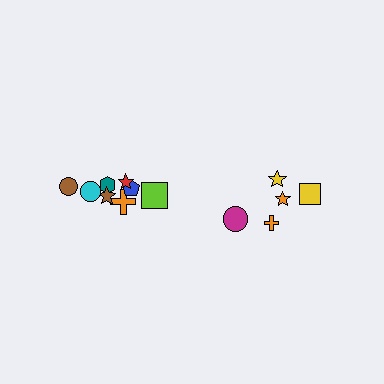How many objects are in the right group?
There are 5 objects.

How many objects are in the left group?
There are 8 objects.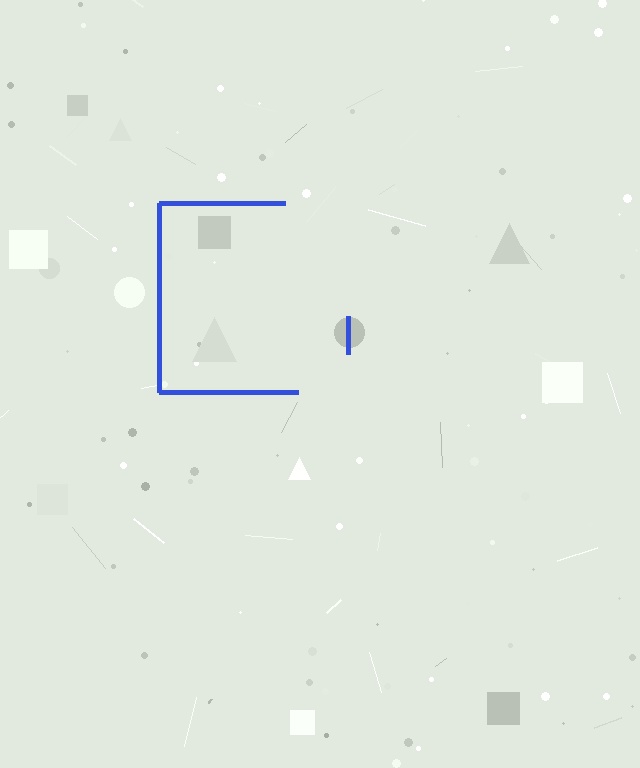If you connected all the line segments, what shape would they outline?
They would outline a square.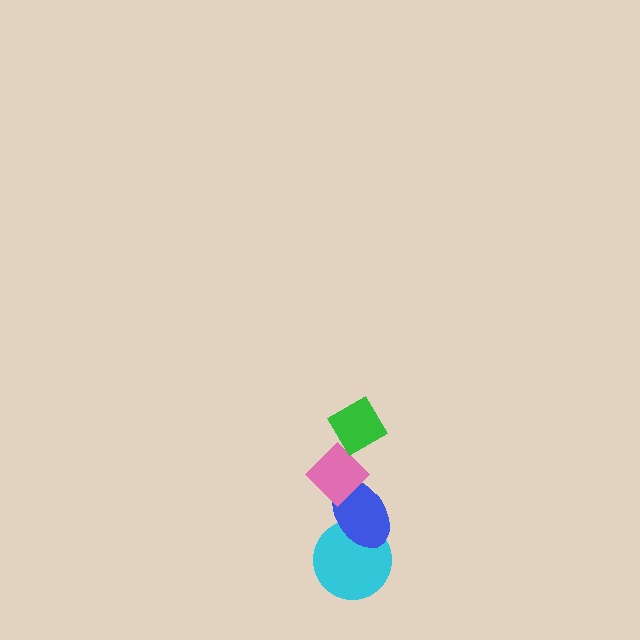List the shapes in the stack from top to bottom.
From top to bottom: the green diamond, the pink diamond, the blue ellipse, the cyan circle.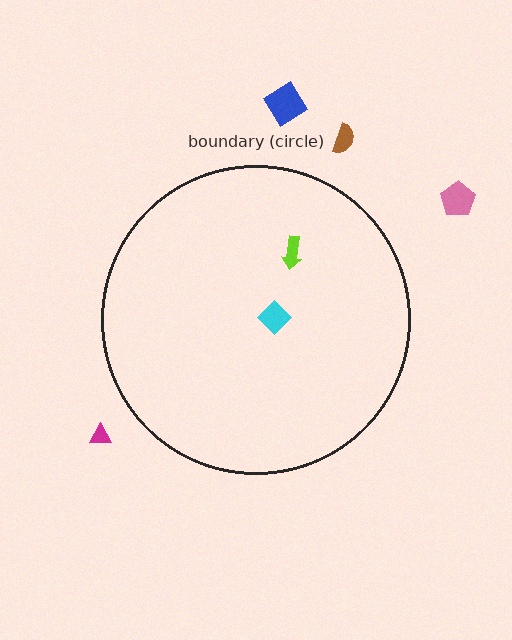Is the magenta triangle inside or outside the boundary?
Outside.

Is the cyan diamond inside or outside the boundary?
Inside.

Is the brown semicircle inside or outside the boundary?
Outside.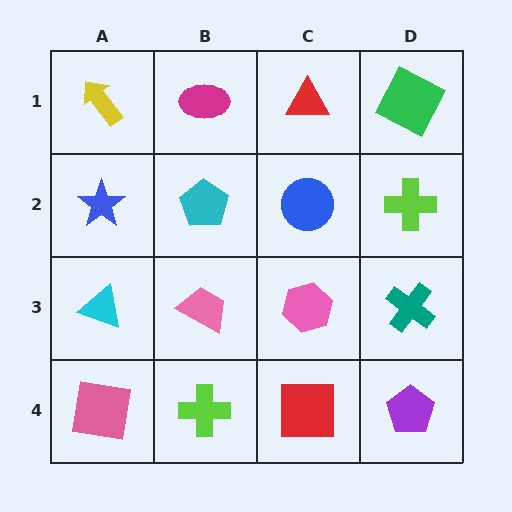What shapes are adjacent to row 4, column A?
A cyan triangle (row 3, column A), a lime cross (row 4, column B).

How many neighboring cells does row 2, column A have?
3.